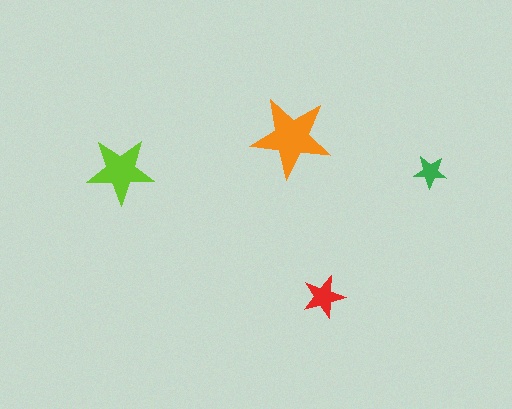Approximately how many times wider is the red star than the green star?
About 1.5 times wider.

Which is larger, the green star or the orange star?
The orange one.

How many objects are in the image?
There are 4 objects in the image.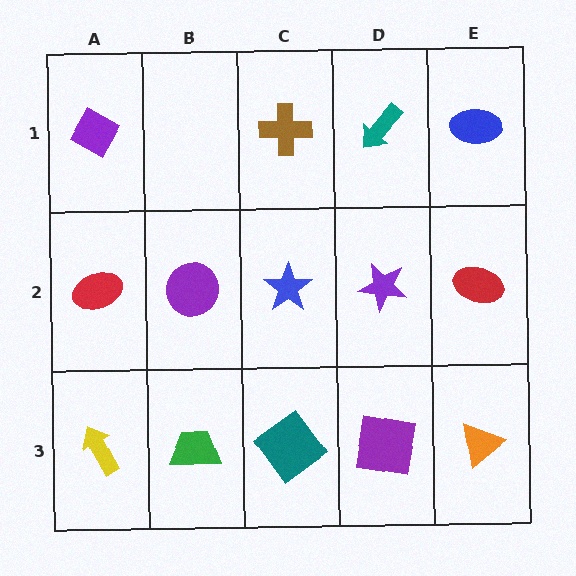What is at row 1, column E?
A blue ellipse.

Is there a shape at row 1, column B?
No, that cell is empty.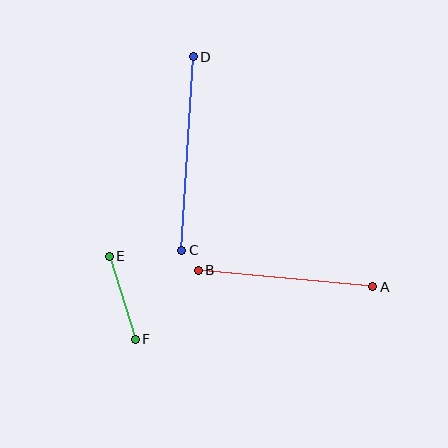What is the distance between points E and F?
The distance is approximately 87 pixels.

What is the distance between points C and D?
The distance is approximately 194 pixels.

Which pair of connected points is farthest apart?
Points C and D are farthest apart.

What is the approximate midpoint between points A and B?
The midpoint is at approximately (285, 278) pixels.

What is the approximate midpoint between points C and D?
The midpoint is at approximately (187, 154) pixels.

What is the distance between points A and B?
The distance is approximately 175 pixels.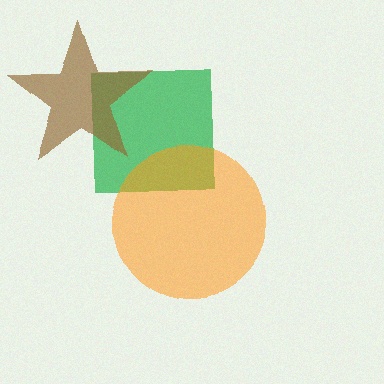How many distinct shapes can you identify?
There are 3 distinct shapes: a green square, a brown star, an orange circle.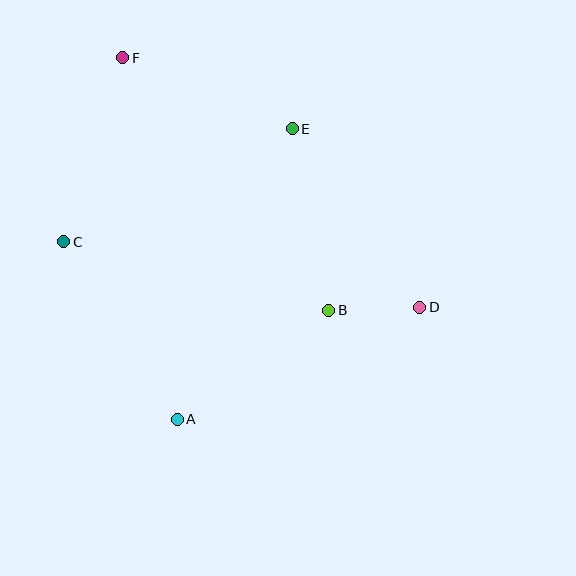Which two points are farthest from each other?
Points D and F are farthest from each other.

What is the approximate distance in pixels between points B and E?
The distance between B and E is approximately 185 pixels.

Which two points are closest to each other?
Points B and D are closest to each other.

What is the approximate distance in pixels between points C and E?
The distance between C and E is approximately 255 pixels.